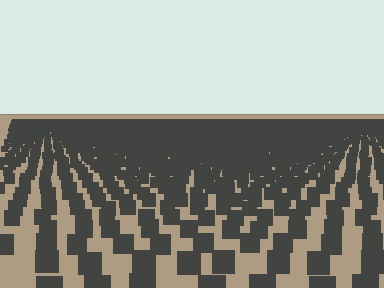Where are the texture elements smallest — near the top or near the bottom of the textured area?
Near the top.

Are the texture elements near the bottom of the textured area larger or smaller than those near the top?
Larger. Near the bottom, elements are closer to the viewer and appear at a bigger on-screen size.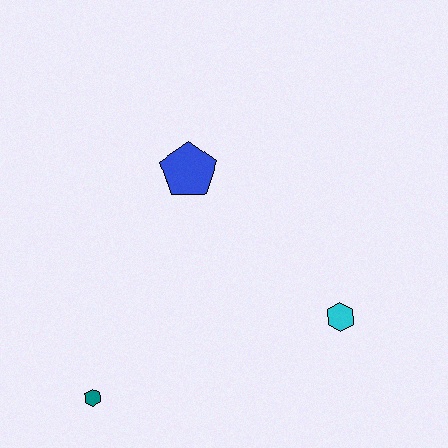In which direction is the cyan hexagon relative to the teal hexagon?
The cyan hexagon is to the right of the teal hexagon.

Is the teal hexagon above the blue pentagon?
No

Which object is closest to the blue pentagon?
The cyan hexagon is closest to the blue pentagon.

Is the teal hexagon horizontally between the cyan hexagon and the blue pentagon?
No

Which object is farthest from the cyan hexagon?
The teal hexagon is farthest from the cyan hexagon.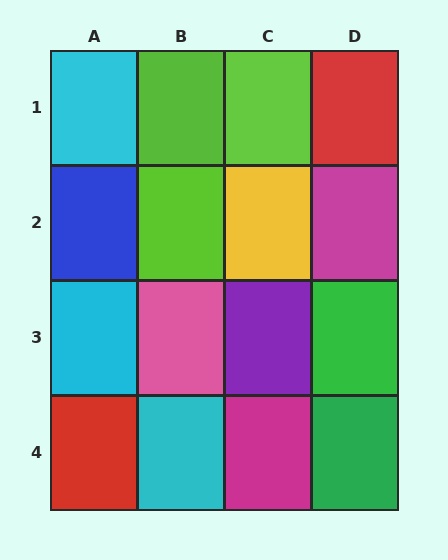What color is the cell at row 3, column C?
Purple.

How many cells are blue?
1 cell is blue.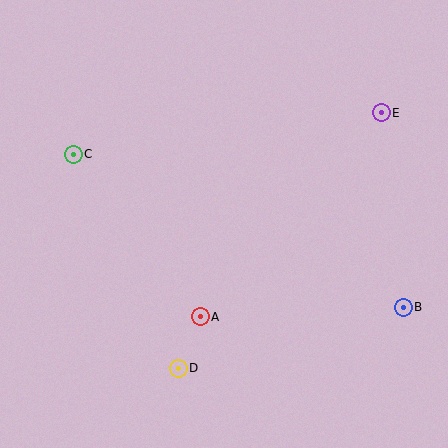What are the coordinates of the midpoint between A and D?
The midpoint between A and D is at (189, 343).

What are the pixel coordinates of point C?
Point C is at (73, 154).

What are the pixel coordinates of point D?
Point D is at (178, 368).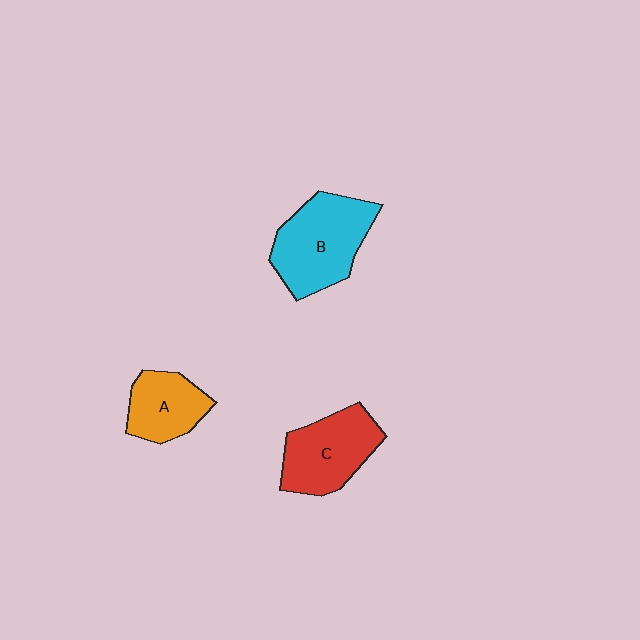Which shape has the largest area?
Shape B (cyan).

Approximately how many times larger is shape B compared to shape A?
Approximately 1.6 times.